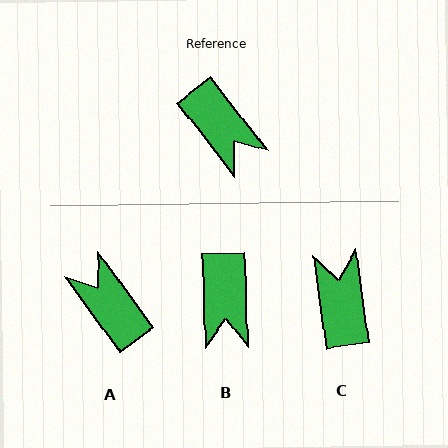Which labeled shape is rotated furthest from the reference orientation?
A, about 178 degrees away.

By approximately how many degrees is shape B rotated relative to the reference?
Approximately 36 degrees clockwise.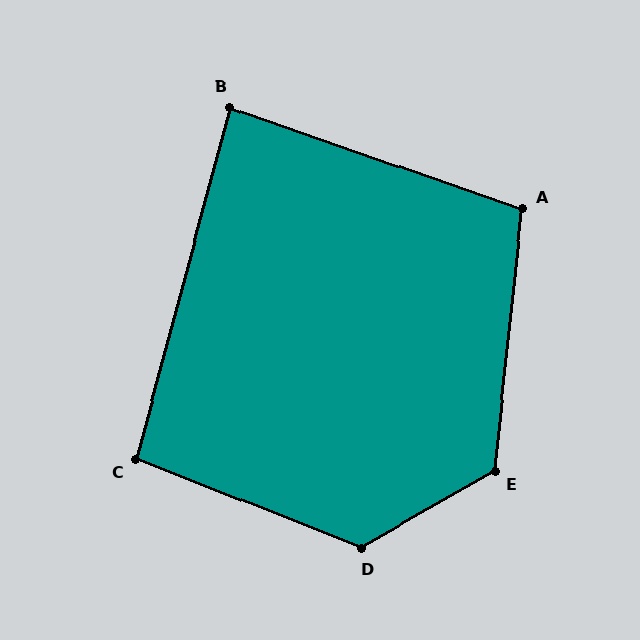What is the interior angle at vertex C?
Approximately 96 degrees (obtuse).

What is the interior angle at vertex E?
Approximately 126 degrees (obtuse).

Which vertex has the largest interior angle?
D, at approximately 129 degrees.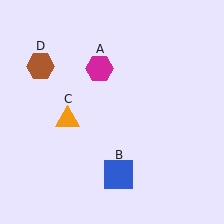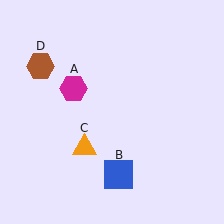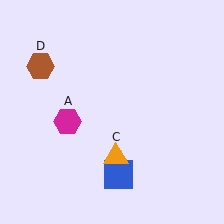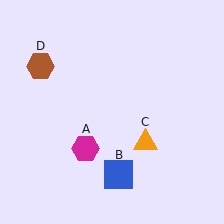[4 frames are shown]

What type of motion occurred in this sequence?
The magenta hexagon (object A), orange triangle (object C) rotated counterclockwise around the center of the scene.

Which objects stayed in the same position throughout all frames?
Blue square (object B) and brown hexagon (object D) remained stationary.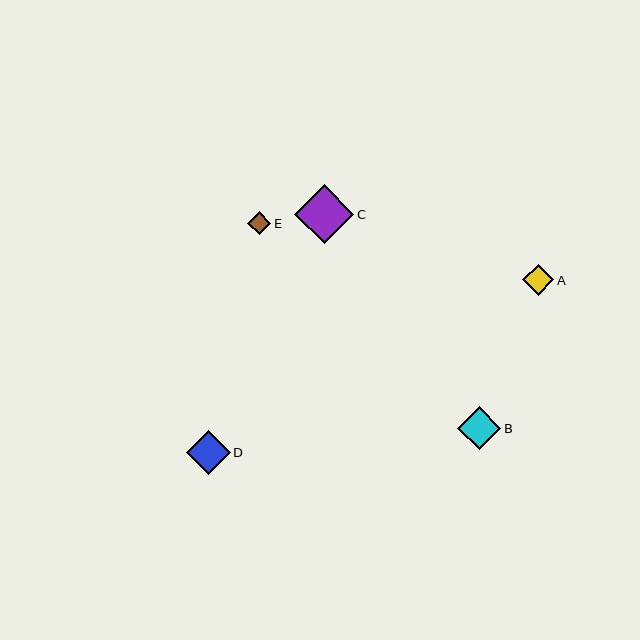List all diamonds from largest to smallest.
From largest to smallest: C, D, B, A, E.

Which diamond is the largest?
Diamond C is the largest with a size of approximately 59 pixels.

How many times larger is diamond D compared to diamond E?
Diamond D is approximately 1.9 times the size of diamond E.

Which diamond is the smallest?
Diamond E is the smallest with a size of approximately 23 pixels.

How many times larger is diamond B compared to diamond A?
Diamond B is approximately 1.4 times the size of diamond A.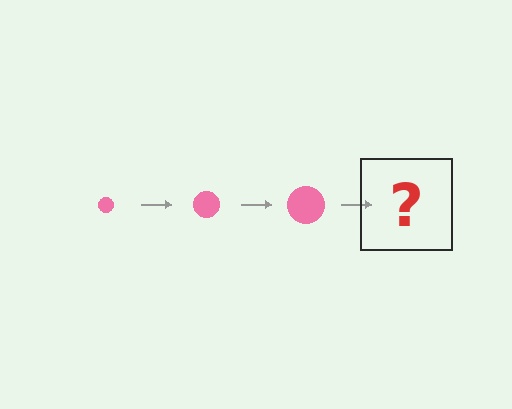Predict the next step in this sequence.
The next step is a pink circle, larger than the previous one.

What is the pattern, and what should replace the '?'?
The pattern is that the circle gets progressively larger each step. The '?' should be a pink circle, larger than the previous one.